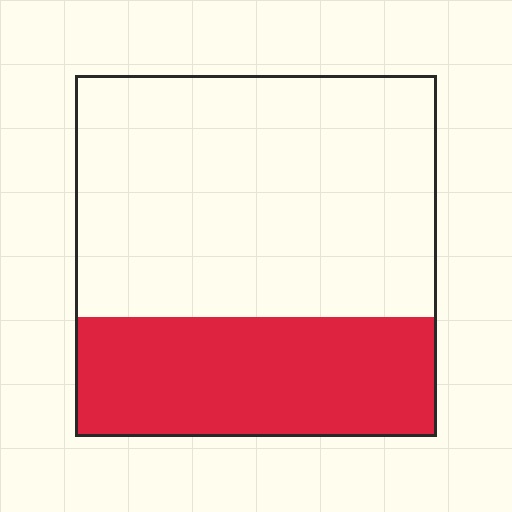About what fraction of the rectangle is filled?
About one third (1/3).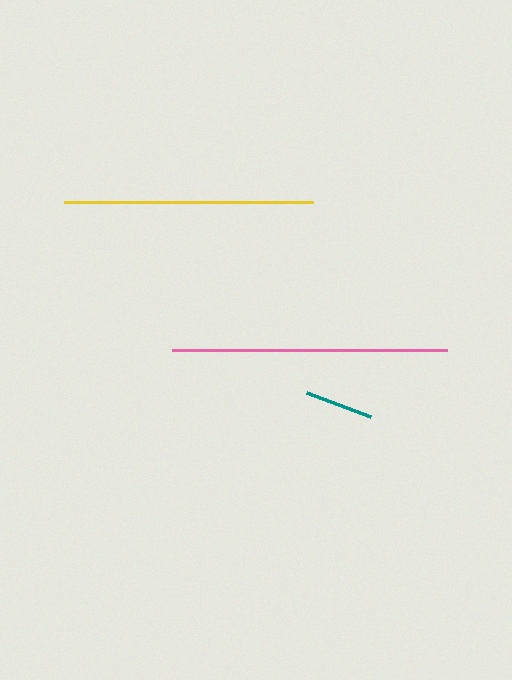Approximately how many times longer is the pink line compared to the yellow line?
The pink line is approximately 1.1 times the length of the yellow line.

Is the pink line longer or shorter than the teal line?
The pink line is longer than the teal line.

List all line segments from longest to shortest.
From longest to shortest: pink, yellow, teal.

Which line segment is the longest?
The pink line is the longest at approximately 276 pixels.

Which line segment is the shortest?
The teal line is the shortest at approximately 68 pixels.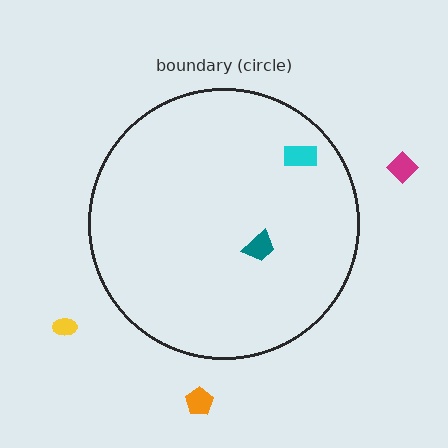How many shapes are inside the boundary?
2 inside, 3 outside.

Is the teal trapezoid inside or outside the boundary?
Inside.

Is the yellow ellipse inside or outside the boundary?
Outside.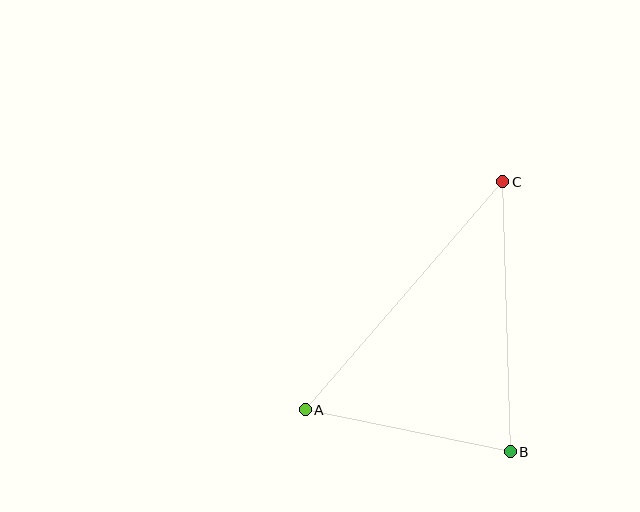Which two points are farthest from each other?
Points A and C are farthest from each other.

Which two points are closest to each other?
Points A and B are closest to each other.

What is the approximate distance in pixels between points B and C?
The distance between B and C is approximately 270 pixels.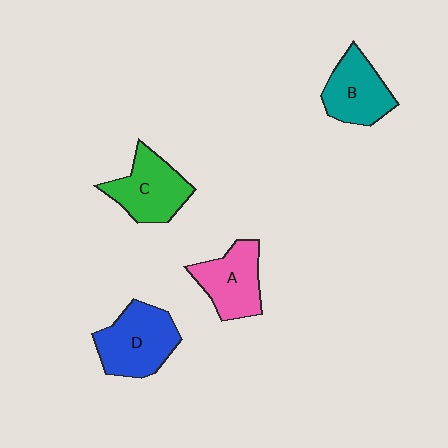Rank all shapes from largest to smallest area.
From largest to smallest: D (blue), C (green), A (pink), B (teal).